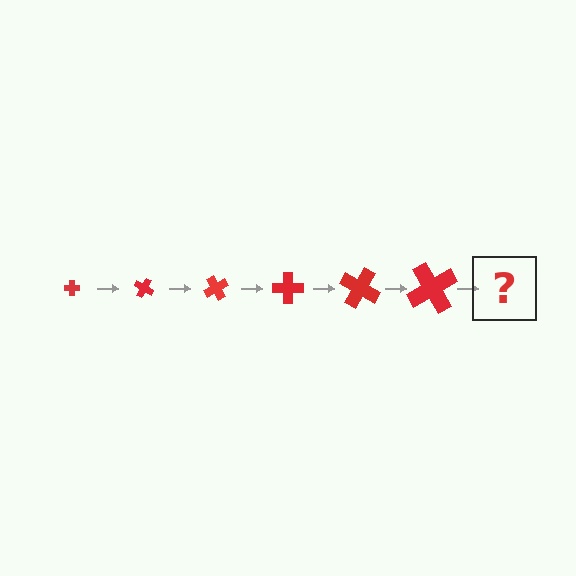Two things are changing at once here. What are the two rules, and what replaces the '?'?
The two rules are that the cross grows larger each step and it rotates 30 degrees each step. The '?' should be a cross, larger than the previous one and rotated 180 degrees from the start.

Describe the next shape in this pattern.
It should be a cross, larger than the previous one and rotated 180 degrees from the start.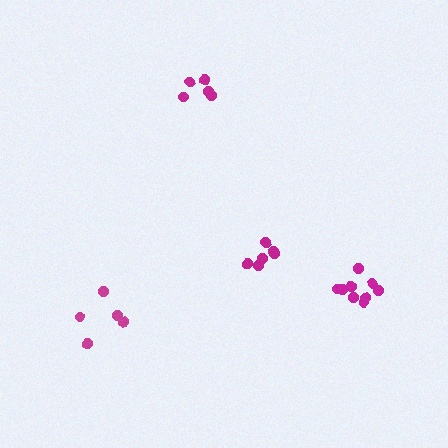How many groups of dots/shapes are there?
There are 4 groups.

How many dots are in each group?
Group 1: 5 dots, Group 2: 6 dots, Group 3: 5 dots, Group 4: 9 dots (25 total).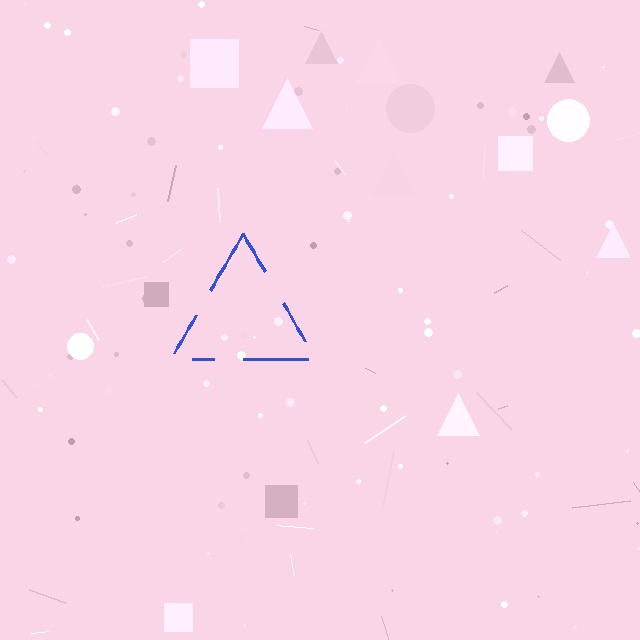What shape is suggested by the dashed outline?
The dashed outline suggests a triangle.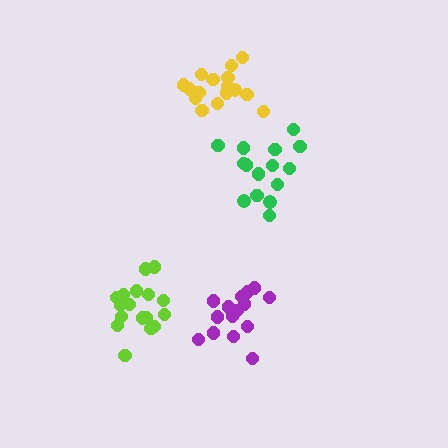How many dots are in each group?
Group 1: 16 dots, Group 2: 15 dots, Group 3: 17 dots, Group 4: 18 dots (66 total).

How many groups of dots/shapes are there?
There are 4 groups.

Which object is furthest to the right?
The green cluster is rightmost.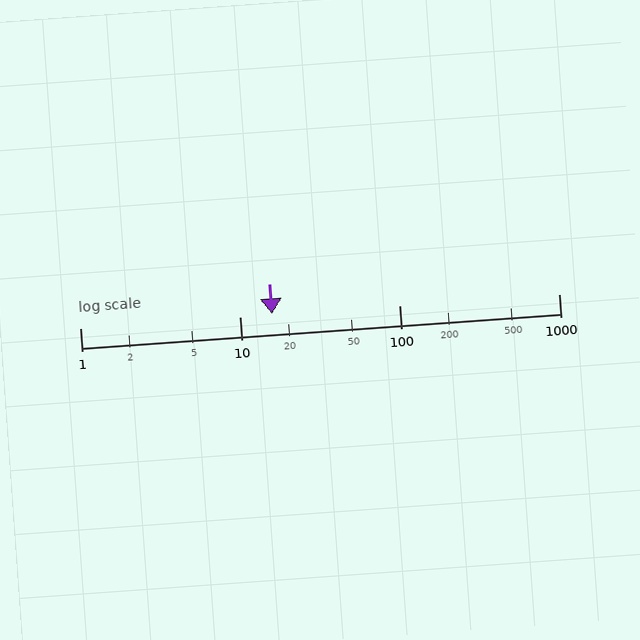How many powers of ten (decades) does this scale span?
The scale spans 3 decades, from 1 to 1000.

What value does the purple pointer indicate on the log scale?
The pointer indicates approximately 16.